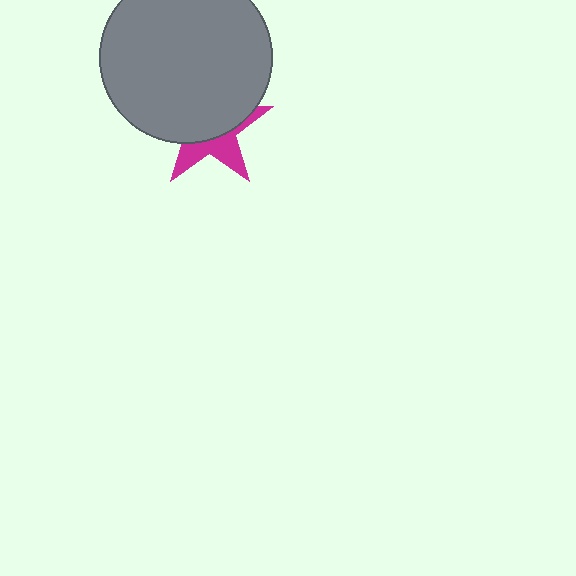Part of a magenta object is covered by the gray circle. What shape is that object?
It is a star.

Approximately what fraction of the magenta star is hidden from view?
Roughly 62% of the magenta star is hidden behind the gray circle.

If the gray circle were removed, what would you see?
You would see the complete magenta star.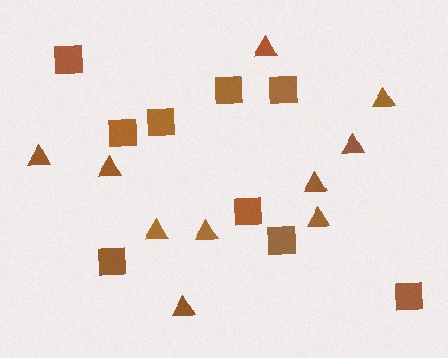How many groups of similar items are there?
There are 2 groups: one group of triangles (10) and one group of squares (9).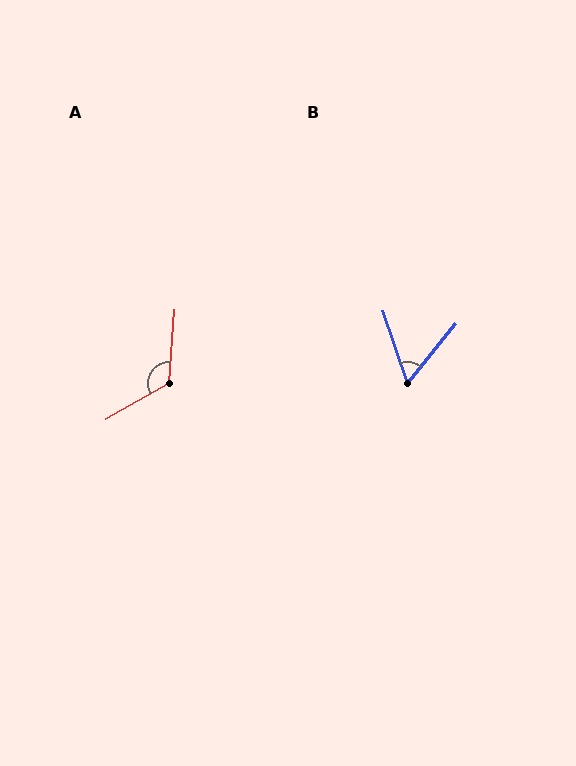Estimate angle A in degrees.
Approximately 124 degrees.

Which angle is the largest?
A, at approximately 124 degrees.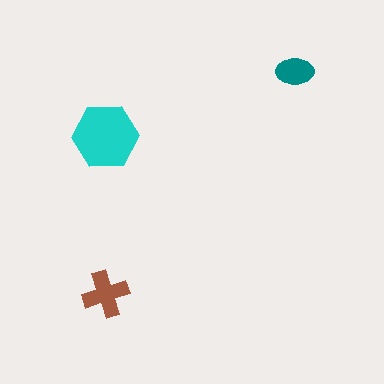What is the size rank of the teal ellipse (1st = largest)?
3rd.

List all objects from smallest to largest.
The teal ellipse, the brown cross, the cyan hexagon.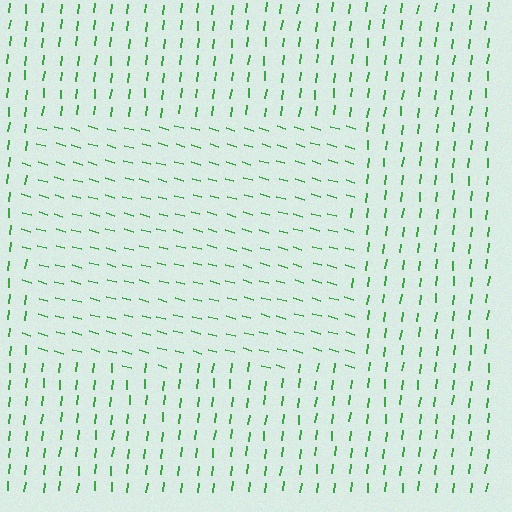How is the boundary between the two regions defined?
The boundary is defined purely by a change in line orientation (approximately 80 degrees difference). All lines are the same color and thickness.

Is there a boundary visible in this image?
Yes, there is a texture boundary formed by a change in line orientation.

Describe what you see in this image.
The image is filled with small green line segments. A rectangle region in the image has lines oriented differently from the surrounding lines, creating a visible texture boundary.